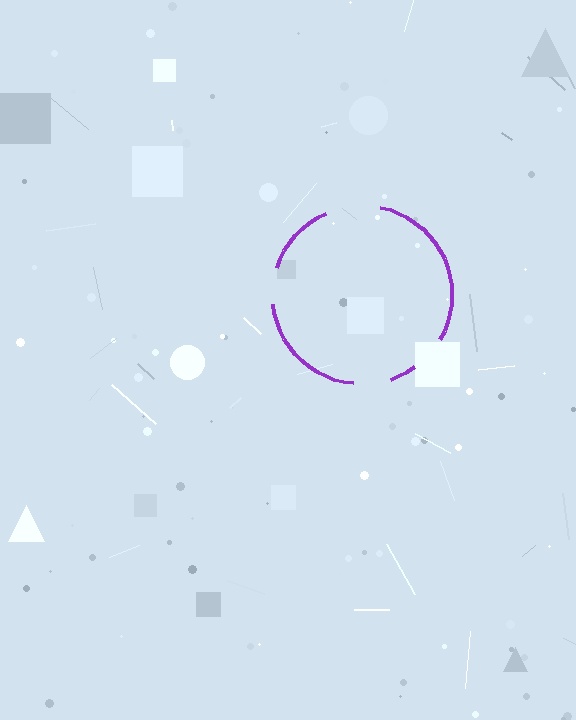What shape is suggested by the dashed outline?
The dashed outline suggests a circle.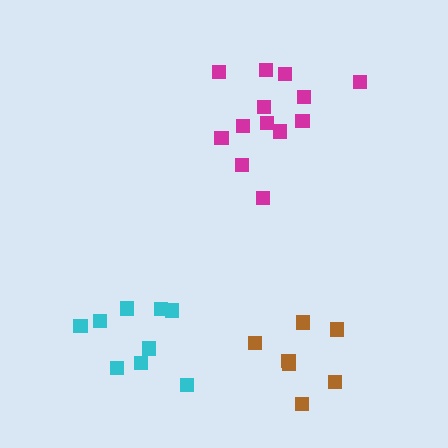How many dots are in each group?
Group 1: 9 dots, Group 2: 13 dots, Group 3: 7 dots (29 total).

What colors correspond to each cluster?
The clusters are colored: cyan, magenta, brown.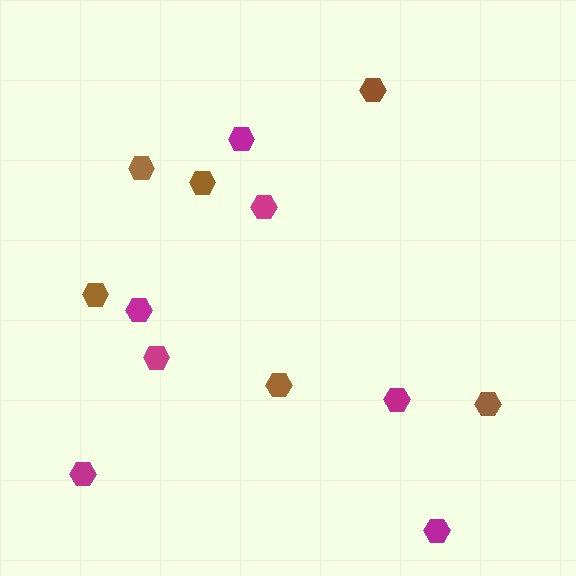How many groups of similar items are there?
There are 2 groups: one group of magenta hexagons (7) and one group of brown hexagons (6).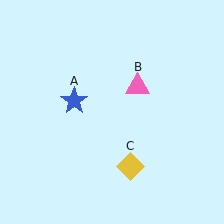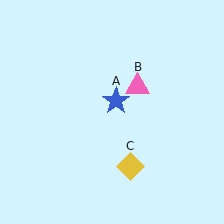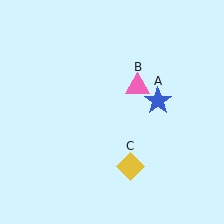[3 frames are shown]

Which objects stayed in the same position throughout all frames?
Pink triangle (object B) and yellow diamond (object C) remained stationary.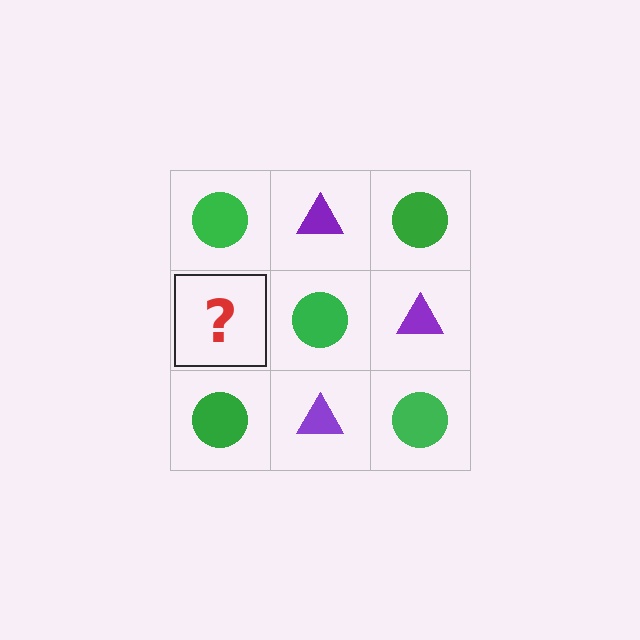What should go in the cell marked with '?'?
The missing cell should contain a purple triangle.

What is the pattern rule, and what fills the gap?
The rule is that it alternates green circle and purple triangle in a checkerboard pattern. The gap should be filled with a purple triangle.